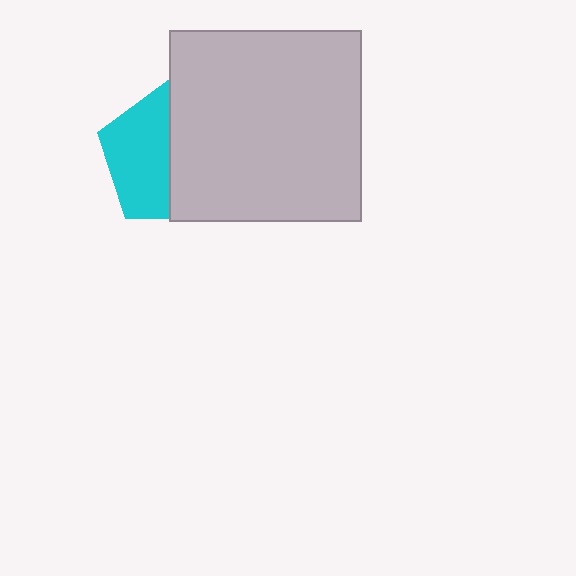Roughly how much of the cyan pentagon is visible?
About half of it is visible (roughly 49%).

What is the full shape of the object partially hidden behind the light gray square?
The partially hidden object is a cyan pentagon.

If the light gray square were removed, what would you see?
You would see the complete cyan pentagon.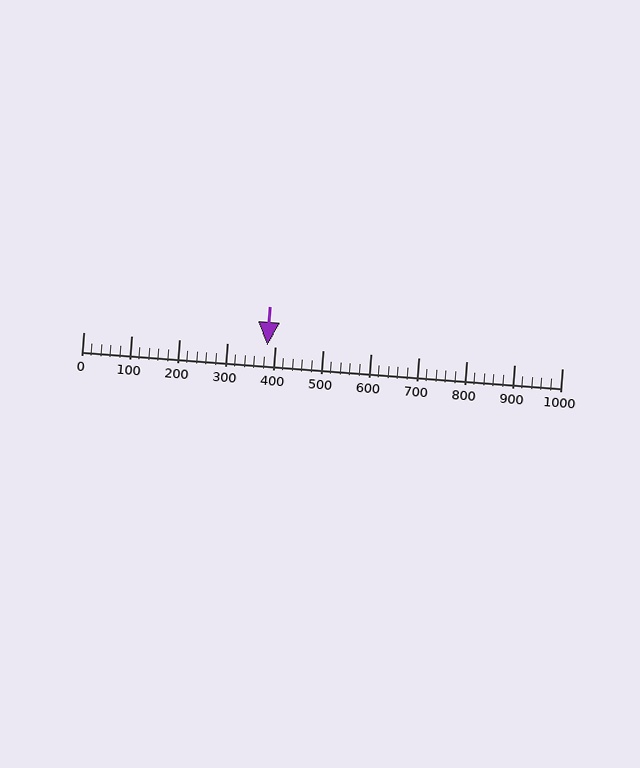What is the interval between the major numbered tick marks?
The major tick marks are spaced 100 units apart.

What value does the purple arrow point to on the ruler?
The purple arrow points to approximately 385.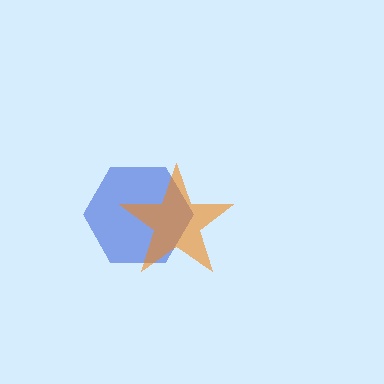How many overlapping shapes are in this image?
There are 2 overlapping shapes in the image.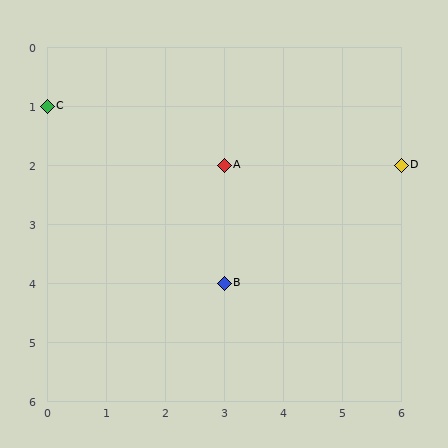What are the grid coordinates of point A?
Point A is at grid coordinates (3, 2).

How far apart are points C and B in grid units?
Points C and B are 3 columns and 3 rows apart (about 4.2 grid units diagonally).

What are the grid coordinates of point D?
Point D is at grid coordinates (6, 2).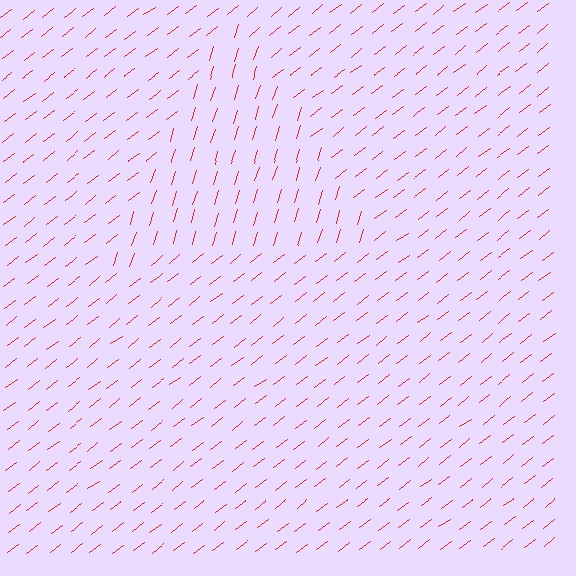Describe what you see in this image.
The image is filled with small red line segments. A triangle region in the image has lines oriented differently from the surrounding lines, creating a visible texture boundary.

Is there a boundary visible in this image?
Yes, there is a texture boundary formed by a change in line orientation.